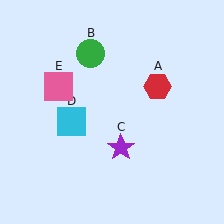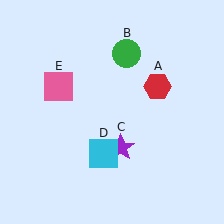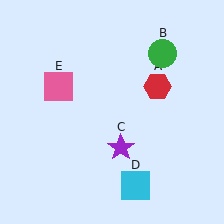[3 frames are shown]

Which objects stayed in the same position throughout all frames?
Red hexagon (object A) and purple star (object C) and pink square (object E) remained stationary.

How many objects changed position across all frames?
2 objects changed position: green circle (object B), cyan square (object D).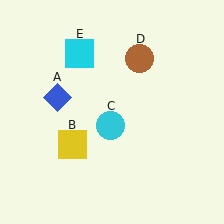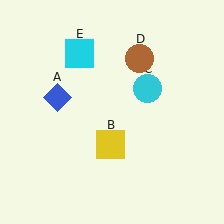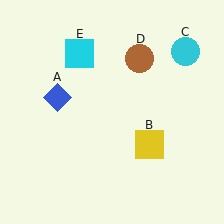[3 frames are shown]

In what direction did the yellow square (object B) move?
The yellow square (object B) moved right.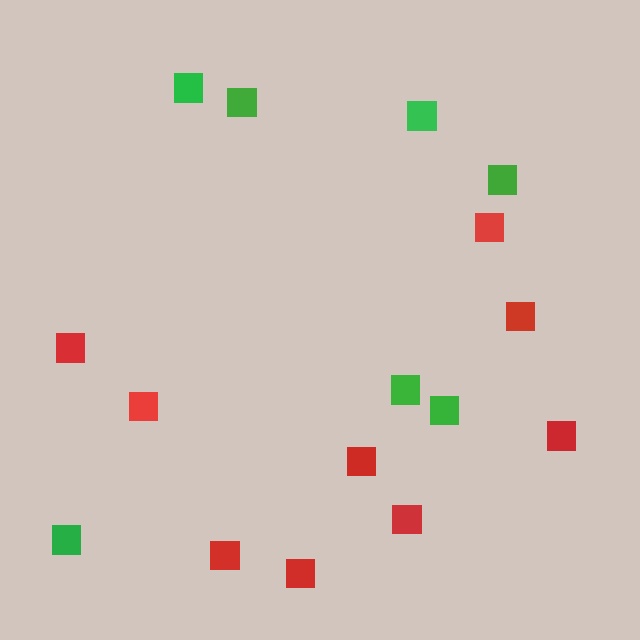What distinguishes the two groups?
There are 2 groups: one group of red squares (9) and one group of green squares (7).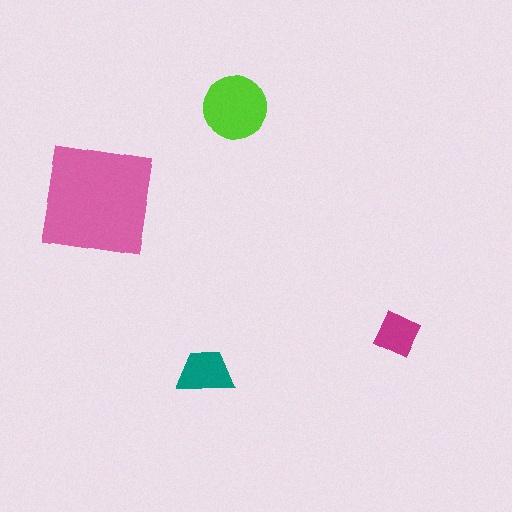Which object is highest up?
The lime circle is topmost.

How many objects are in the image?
There are 4 objects in the image.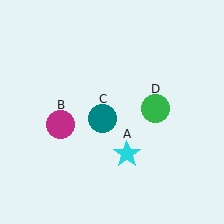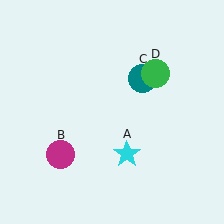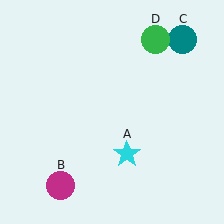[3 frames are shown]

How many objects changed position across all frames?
3 objects changed position: magenta circle (object B), teal circle (object C), green circle (object D).